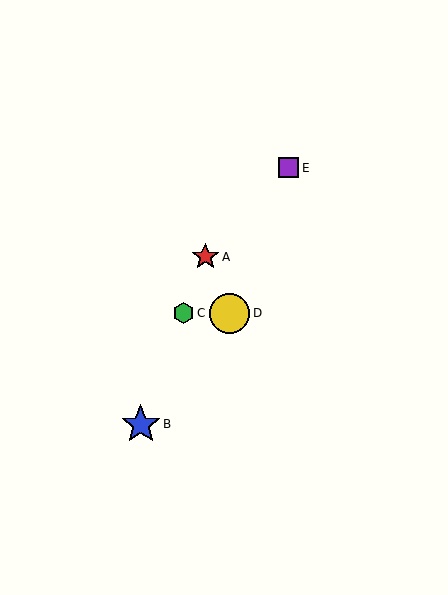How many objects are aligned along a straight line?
3 objects (A, B, C) are aligned along a straight line.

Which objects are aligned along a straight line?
Objects A, B, C are aligned along a straight line.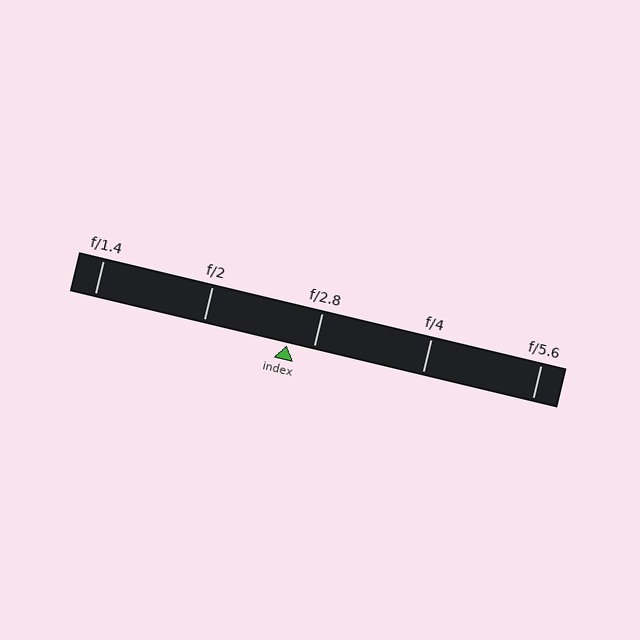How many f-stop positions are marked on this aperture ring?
There are 5 f-stop positions marked.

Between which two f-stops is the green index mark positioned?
The index mark is between f/2 and f/2.8.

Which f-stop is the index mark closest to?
The index mark is closest to f/2.8.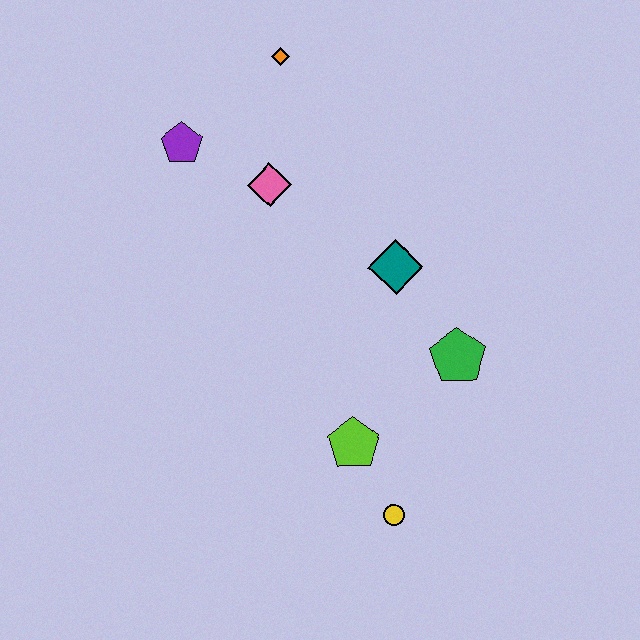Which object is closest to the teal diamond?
The green pentagon is closest to the teal diamond.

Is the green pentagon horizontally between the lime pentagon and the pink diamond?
No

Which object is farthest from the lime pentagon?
The orange diamond is farthest from the lime pentagon.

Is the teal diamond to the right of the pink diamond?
Yes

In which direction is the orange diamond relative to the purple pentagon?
The orange diamond is to the right of the purple pentagon.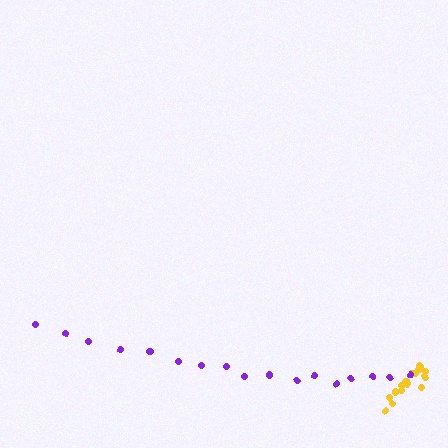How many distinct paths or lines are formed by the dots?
There are 2 distinct paths.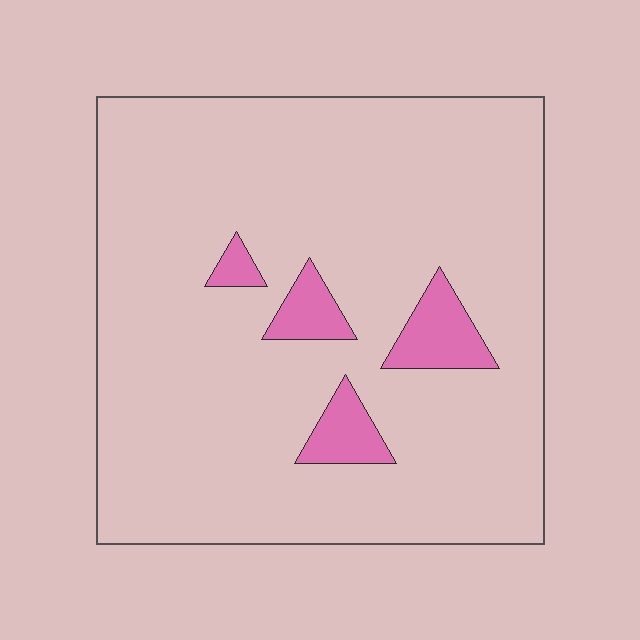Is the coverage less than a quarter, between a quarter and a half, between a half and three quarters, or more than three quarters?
Less than a quarter.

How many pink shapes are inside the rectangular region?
4.